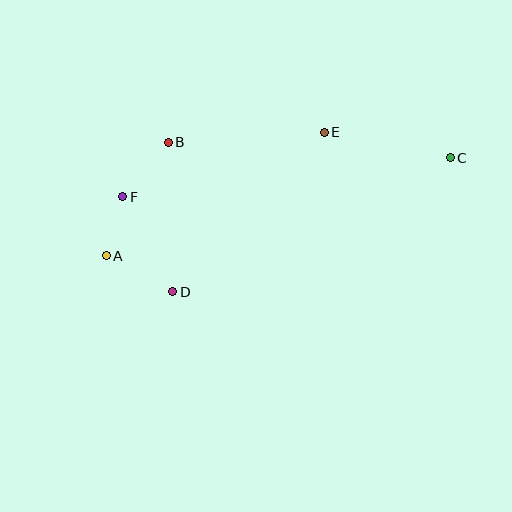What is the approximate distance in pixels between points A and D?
The distance between A and D is approximately 76 pixels.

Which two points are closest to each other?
Points A and F are closest to each other.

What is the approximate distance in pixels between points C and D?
The distance between C and D is approximately 308 pixels.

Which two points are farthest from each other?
Points A and C are farthest from each other.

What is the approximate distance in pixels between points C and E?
The distance between C and E is approximately 129 pixels.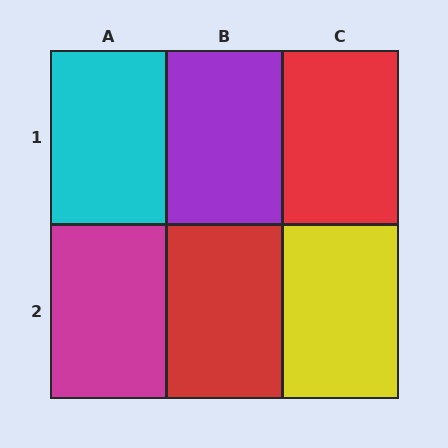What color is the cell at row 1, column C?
Red.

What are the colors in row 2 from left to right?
Magenta, red, yellow.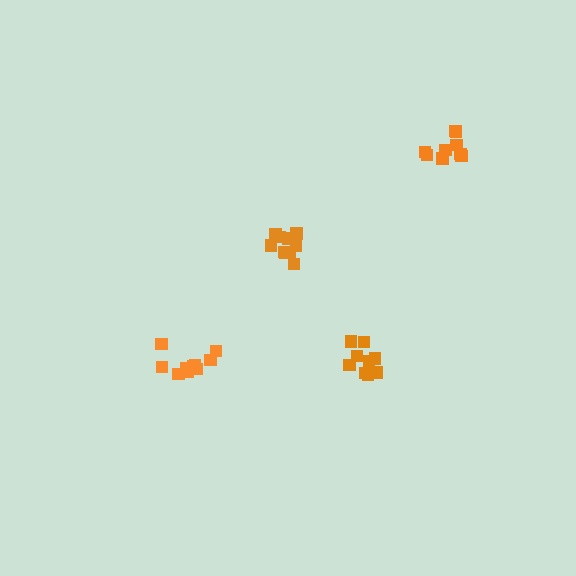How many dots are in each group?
Group 1: 10 dots, Group 2: 10 dots, Group 3: 9 dots, Group 4: 9 dots (38 total).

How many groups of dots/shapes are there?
There are 4 groups.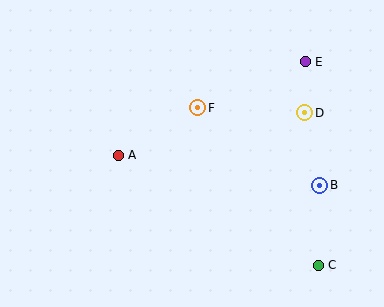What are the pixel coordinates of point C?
Point C is at (318, 266).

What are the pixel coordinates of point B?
Point B is at (320, 186).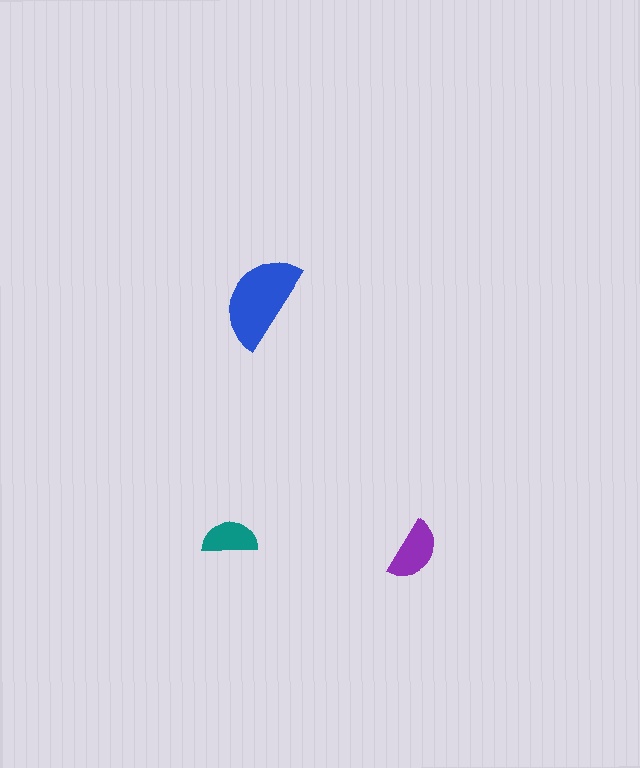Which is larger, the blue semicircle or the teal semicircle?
The blue one.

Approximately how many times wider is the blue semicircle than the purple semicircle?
About 1.5 times wider.